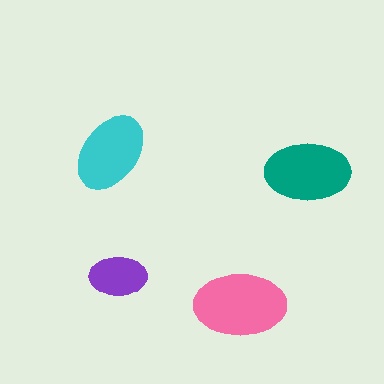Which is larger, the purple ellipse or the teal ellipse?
The teal one.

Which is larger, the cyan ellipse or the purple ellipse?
The cyan one.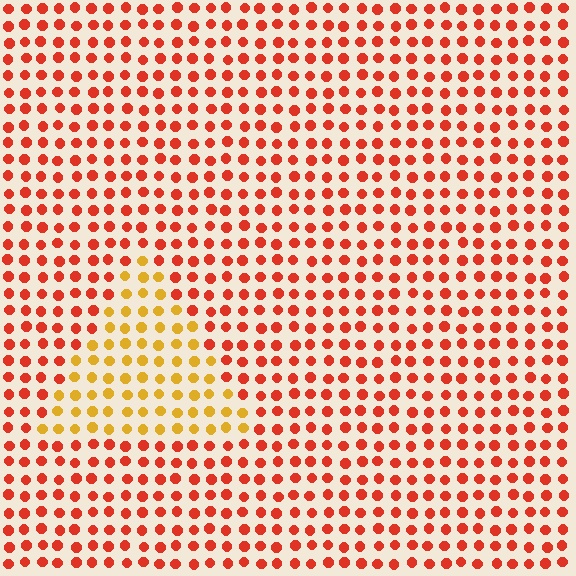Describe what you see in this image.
The image is filled with small red elements in a uniform arrangement. A triangle-shaped region is visible where the elements are tinted to a slightly different hue, forming a subtle color boundary.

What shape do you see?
I see a triangle.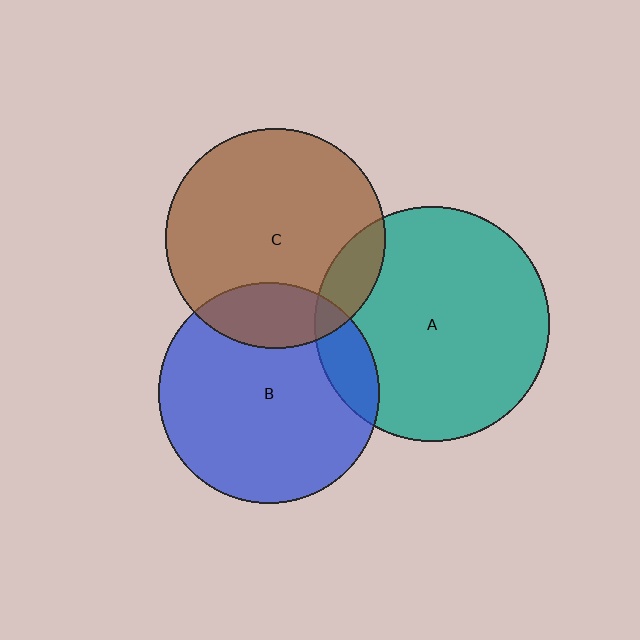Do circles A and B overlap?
Yes.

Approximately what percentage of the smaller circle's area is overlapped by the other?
Approximately 15%.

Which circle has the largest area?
Circle A (teal).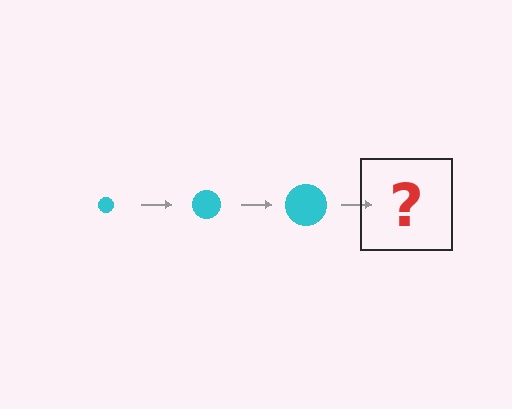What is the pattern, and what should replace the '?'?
The pattern is that the circle gets progressively larger each step. The '?' should be a cyan circle, larger than the previous one.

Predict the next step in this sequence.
The next step is a cyan circle, larger than the previous one.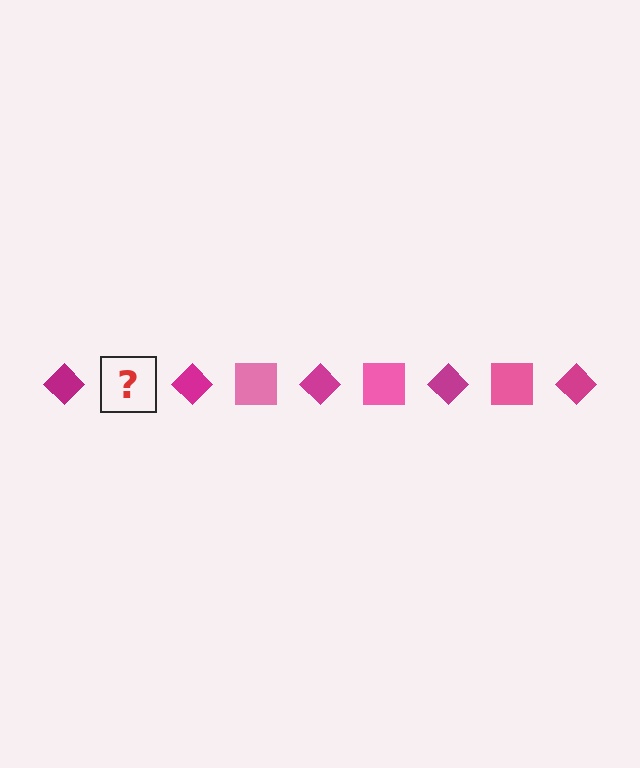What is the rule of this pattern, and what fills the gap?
The rule is that the pattern alternates between magenta diamond and pink square. The gap should be filled with a pink square.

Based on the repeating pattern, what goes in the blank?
The blank should be a pink square.